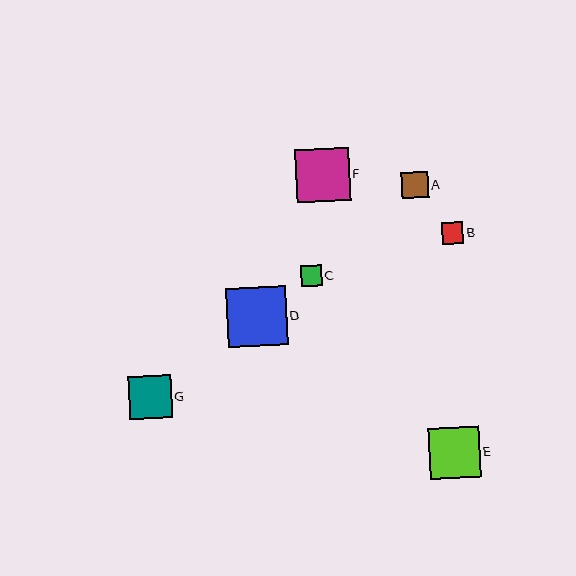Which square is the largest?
Square D is the largest with a size of approximately 59 pixels.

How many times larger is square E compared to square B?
Square E is approximately 2.3 times the size of square B.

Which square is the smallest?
Square C is the smallest with a size of approximately 21 pixels.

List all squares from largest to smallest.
From largest to smallest: D, F, E, G, A, B, C.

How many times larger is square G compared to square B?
Square G is approximately 2.0 times the size of square B.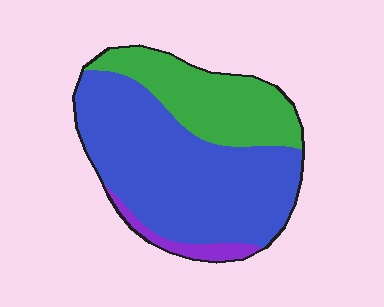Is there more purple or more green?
Green.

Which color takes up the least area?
Purple, at roughly 5%.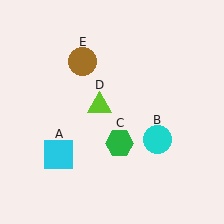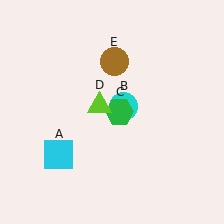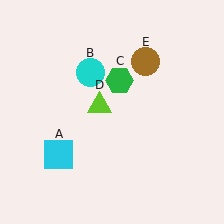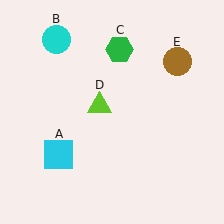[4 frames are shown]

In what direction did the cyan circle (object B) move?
The cyan circle (object B) moved up and to the left.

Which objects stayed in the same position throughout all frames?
Cyan square (object A) and lime triangle (object D) remained stationary.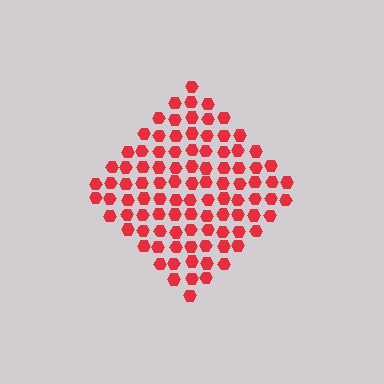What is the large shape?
The large shape is a diamond.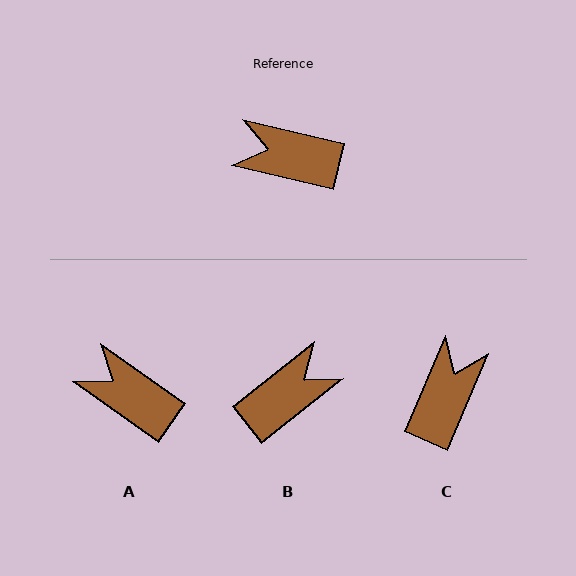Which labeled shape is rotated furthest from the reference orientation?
B, about 128 degrees away.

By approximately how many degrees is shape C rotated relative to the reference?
Approximately 100 degrees clockwise.